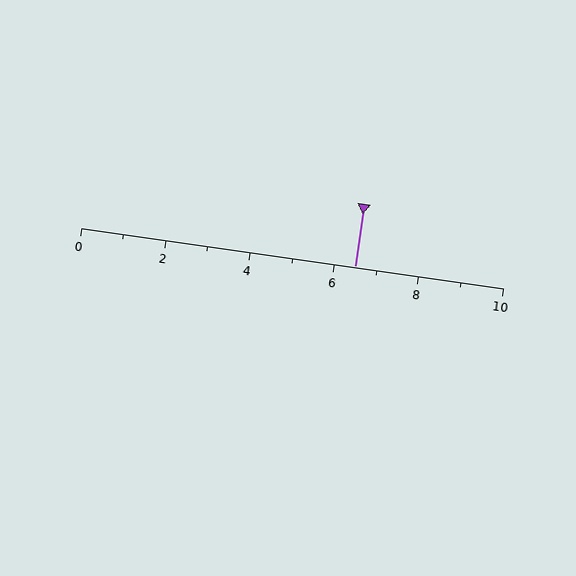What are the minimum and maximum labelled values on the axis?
The axis runs from 0 to 10.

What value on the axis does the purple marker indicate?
The marker indicates approximately 6.5.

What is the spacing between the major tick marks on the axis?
The major ticks are spaced 2 apart.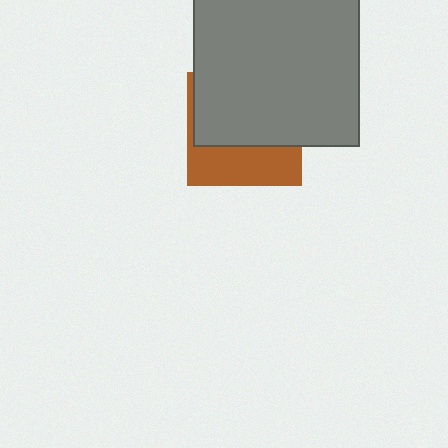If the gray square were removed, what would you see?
You would see the complete brown square.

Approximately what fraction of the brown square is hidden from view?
Roughly 63% of the brown square is hidden behind the gray square.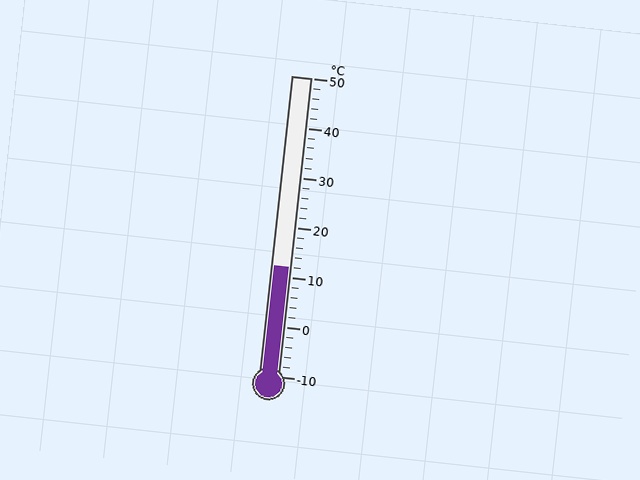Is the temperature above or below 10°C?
The temperature is above 10°C.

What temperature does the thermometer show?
The thermometer shows approximately 12°C.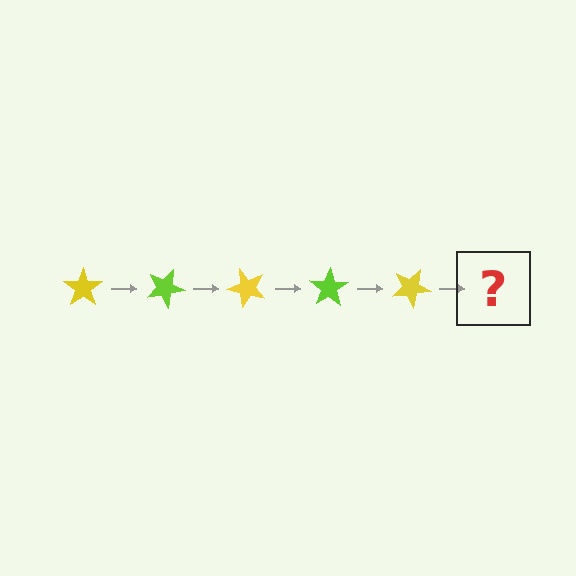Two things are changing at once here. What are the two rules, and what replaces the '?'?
The two rules are that it rotates 25 degrees each step and the color cycles through yellow and lime. The '?' should be a lime star, rotated 125 degrees from the start.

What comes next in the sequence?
The next element should be a lime star, rotated 125 degrees from the start.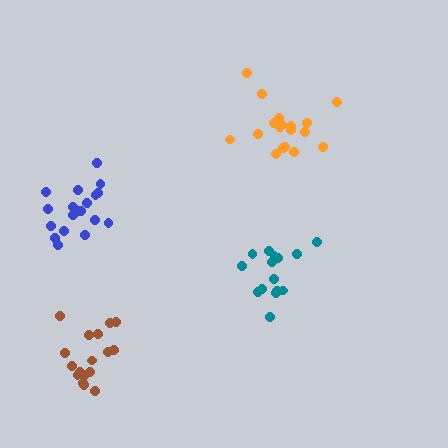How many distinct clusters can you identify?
There are 4 distinct clusters.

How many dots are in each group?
Group 1: 15 dots, Group 2: 18 dots, Group 3: 19 dots, Group 4: 17 dots (69 total).